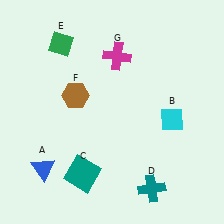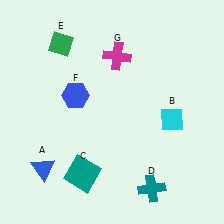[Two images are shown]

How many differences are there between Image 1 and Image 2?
There is 1 difference between the two images.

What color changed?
The hexagon (F) changed from brown in Image 1 to blue in Image 2.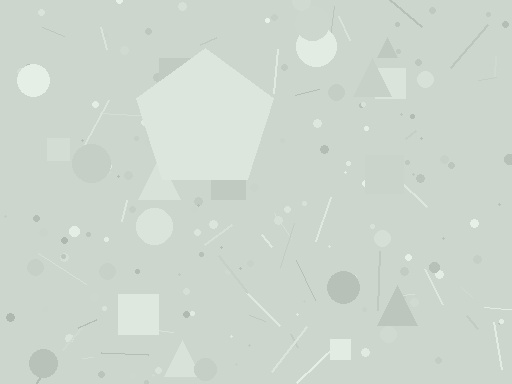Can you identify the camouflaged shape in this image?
The camouflaged shape is a pentagon.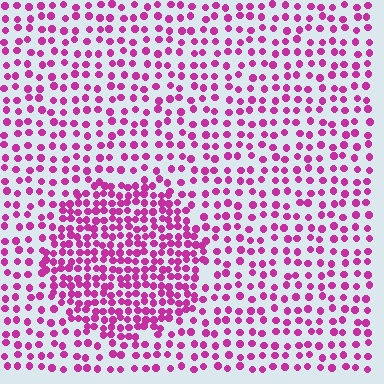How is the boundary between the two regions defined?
The boundary is defined by a change in element density (approximately 2.0x ratio). All elements are the same color, size, and shape.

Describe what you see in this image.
The image contains small magenta elements arranged at two different densities. A circle-shaped region is visible where the elements are more densely packed than the surrounding area.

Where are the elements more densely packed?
The elements are more densely packed inside the circle boundary.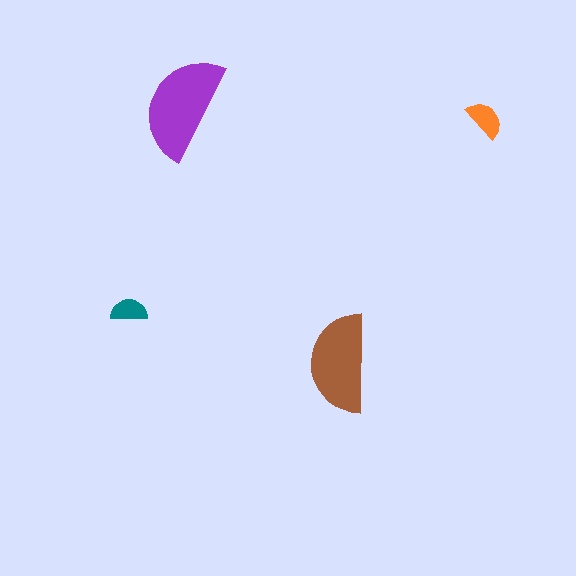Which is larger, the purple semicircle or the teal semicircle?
The purple one.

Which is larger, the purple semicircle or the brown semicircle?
The purple one.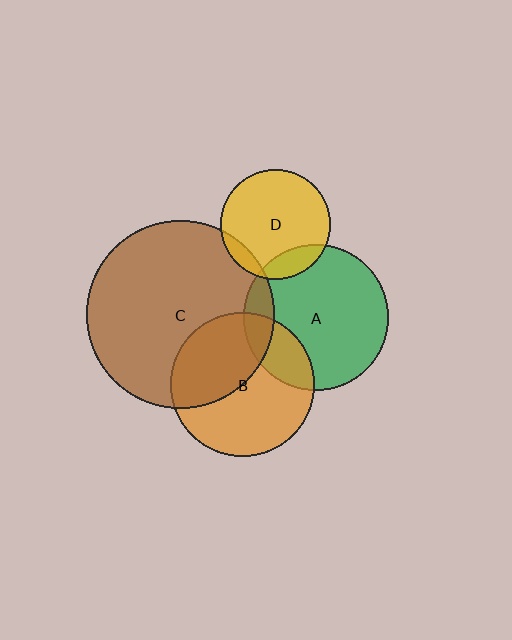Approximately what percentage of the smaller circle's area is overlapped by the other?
Approximately 10%.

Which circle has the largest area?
Circle C (brown).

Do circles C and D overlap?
Yes.